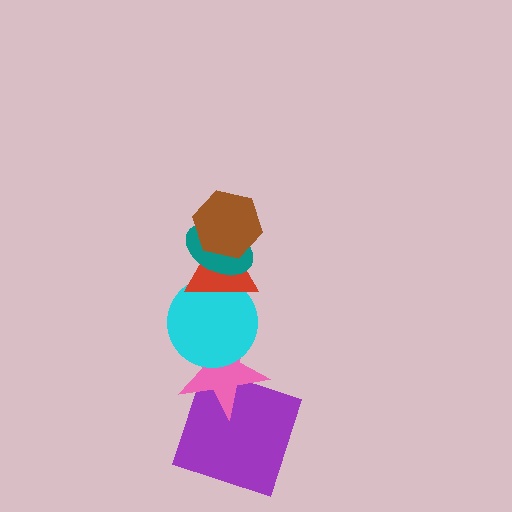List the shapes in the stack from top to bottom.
From top to bottom: the brown hexagon, the teal ellipse, the red triangle, the cyan circle, the pink star, the purple square.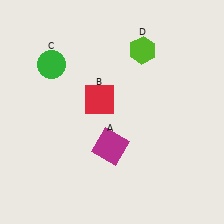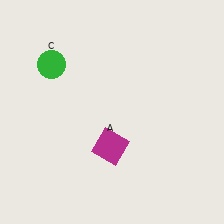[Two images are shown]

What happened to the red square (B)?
The red square (B) was removed in Image 2. It was in the top-left area of Image 1.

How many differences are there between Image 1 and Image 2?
There are 2 differences between the two images.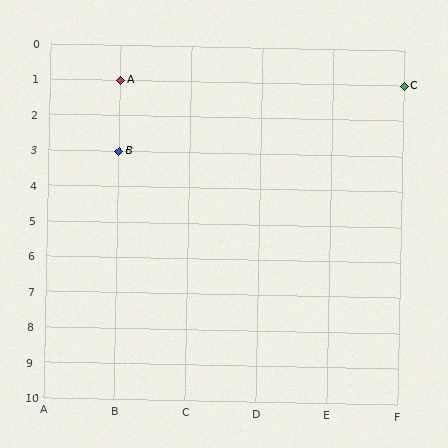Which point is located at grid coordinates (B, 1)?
Point A is at (B, 1).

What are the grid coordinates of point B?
Point B is at grid coordinates (B, 3).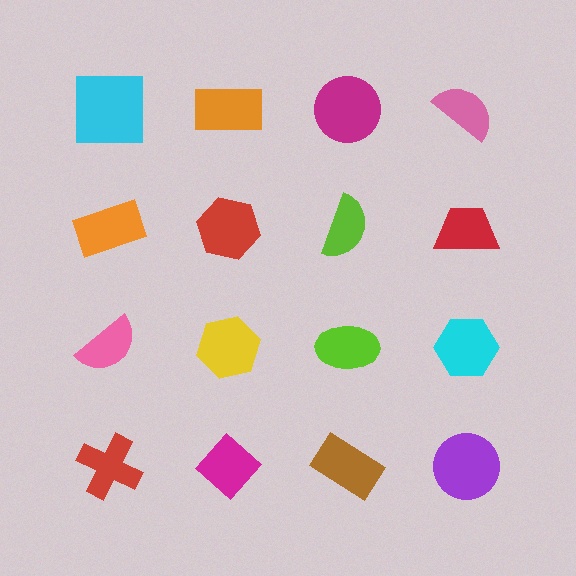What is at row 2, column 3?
A lime semicircle.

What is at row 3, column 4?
A cyan hexagon.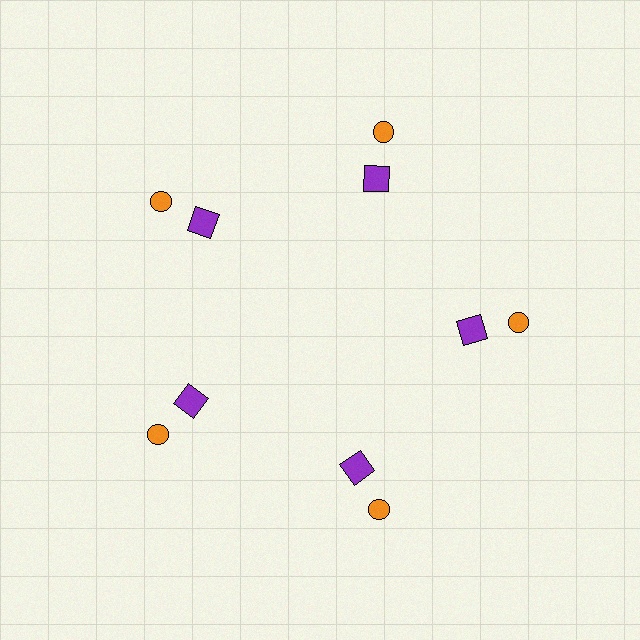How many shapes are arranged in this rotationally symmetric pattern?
There are 10 shapes, arranged in 5 groups of 2.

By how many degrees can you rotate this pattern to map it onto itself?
The pattern maps onto itself every 72 degrees of rotation.